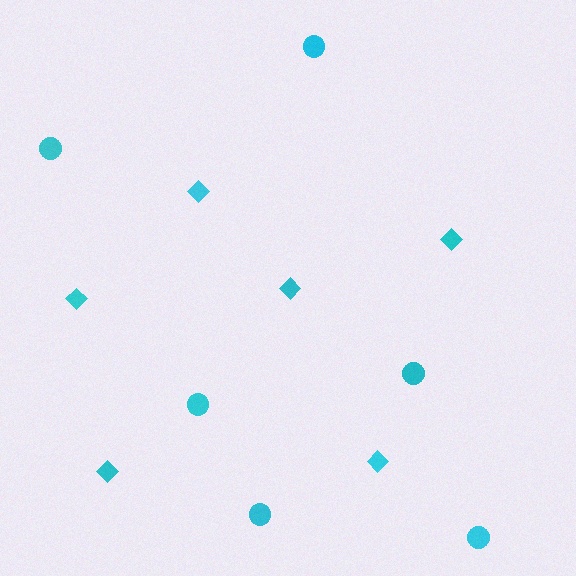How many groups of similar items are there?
There are 2 groups: one group of diamonds (6) and one group of circles (6).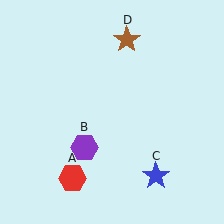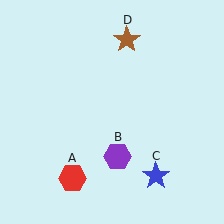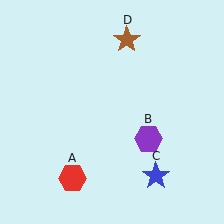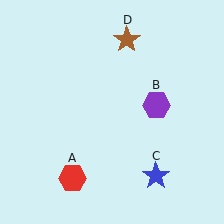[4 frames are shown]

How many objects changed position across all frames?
1 object changed position: purple hexagon (object B).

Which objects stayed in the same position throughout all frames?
Red hexagon (object A) and blue star (object C) and brown star (object D) remained stationary.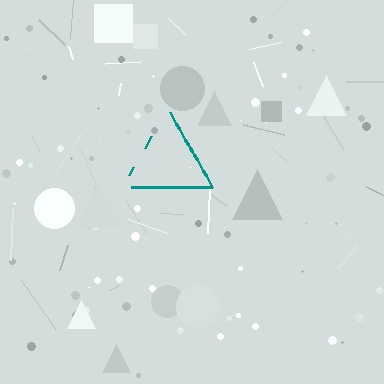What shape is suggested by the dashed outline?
The dashed outline suggests a triangle.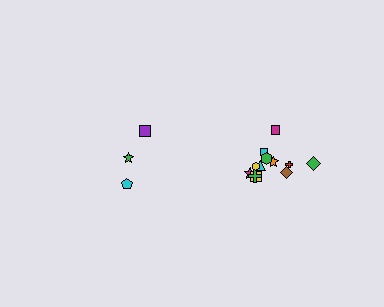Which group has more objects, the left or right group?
The right group.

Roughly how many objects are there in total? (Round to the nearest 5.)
Roughly 15 objects in total.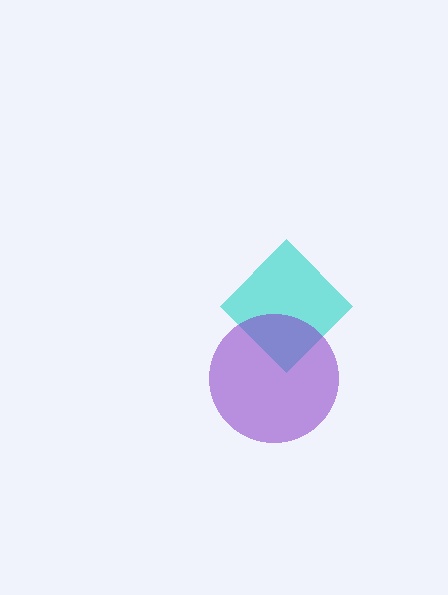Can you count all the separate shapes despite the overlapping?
Yes, there are 2 separate shapes.